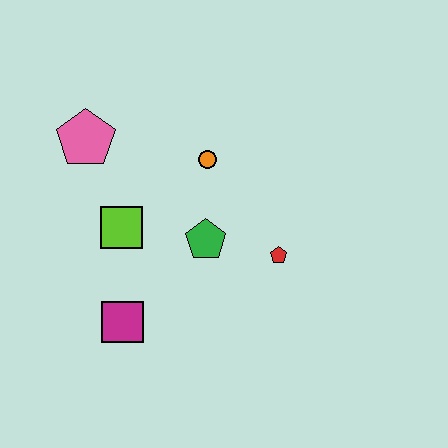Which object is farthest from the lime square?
The red pentagon is farthest from the lime square.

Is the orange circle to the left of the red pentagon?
Yes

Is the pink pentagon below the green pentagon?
No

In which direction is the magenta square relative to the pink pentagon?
The magenta square is below the pink pentagon.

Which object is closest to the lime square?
The green pentagon is closest to the lime square.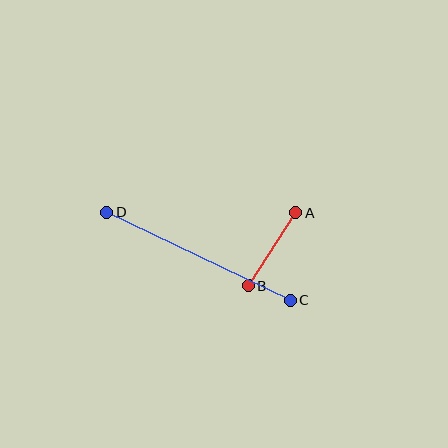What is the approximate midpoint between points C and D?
The midpoint is at approximately (199, 256) pixels.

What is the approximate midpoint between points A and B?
The midpoint is at approximately (272, 249) pixels.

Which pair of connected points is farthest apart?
Points C and D are farthest apart.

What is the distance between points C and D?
The distance is approximately 203 pixels.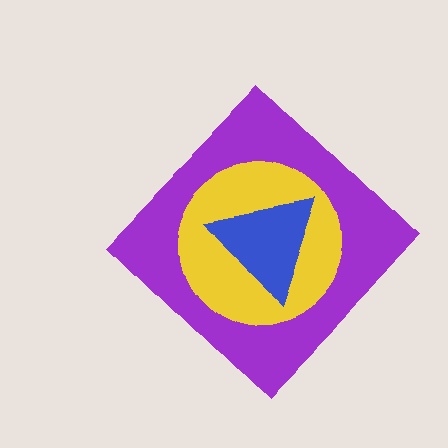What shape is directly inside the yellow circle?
The blue triangle.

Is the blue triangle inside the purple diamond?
Yes.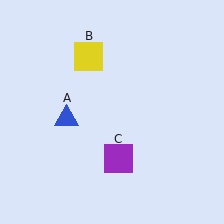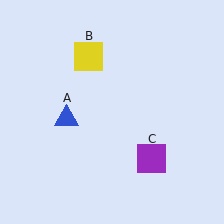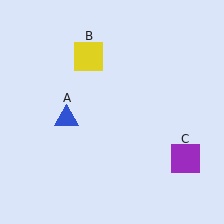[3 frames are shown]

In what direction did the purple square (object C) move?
The purple square (object C) moved right.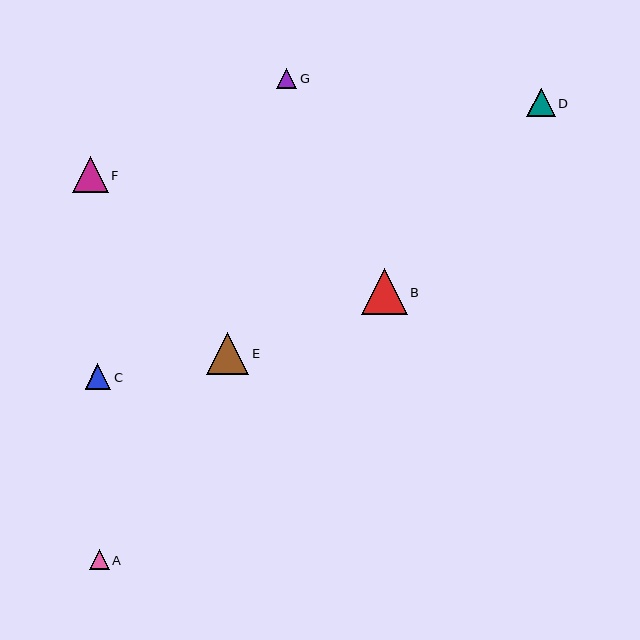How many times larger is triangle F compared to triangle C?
Triangle F is approximately 1.4 times the size of triangle C.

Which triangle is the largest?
Triangle B is the largest with a size of approximately 46 pixels.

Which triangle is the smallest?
Triangle A is the smallest with a size of approximately 19 pixels.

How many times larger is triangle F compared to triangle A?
Triangle F is approximately 1.9 times the size of triangle A.